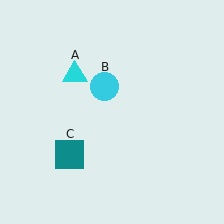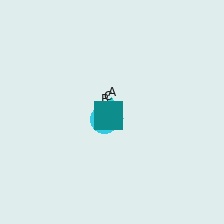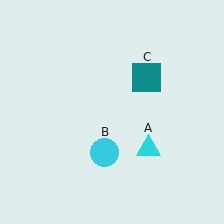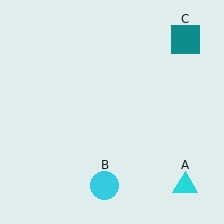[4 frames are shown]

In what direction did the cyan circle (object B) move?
The cyan circle (object B) moved down.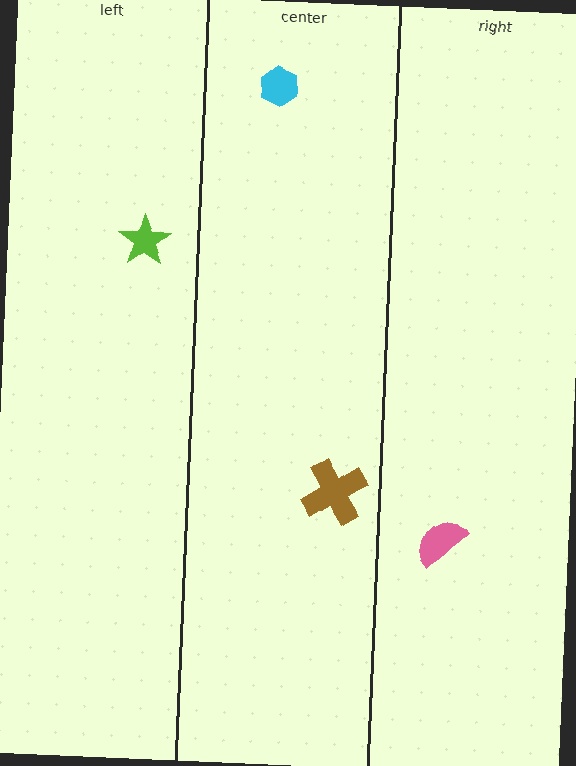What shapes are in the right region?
The pink semicircle.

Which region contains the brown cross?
The center region.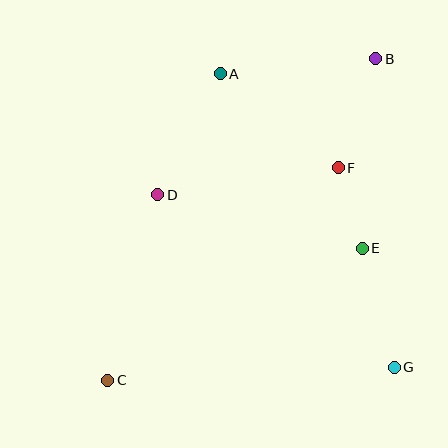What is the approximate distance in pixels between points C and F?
The distance between C and F is approximately 314 pixels.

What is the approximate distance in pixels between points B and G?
The distance between B and G is approximately 309 pixels.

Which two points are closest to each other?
Points E and F are closest to each other.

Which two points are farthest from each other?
Points B and C are farthest from each other.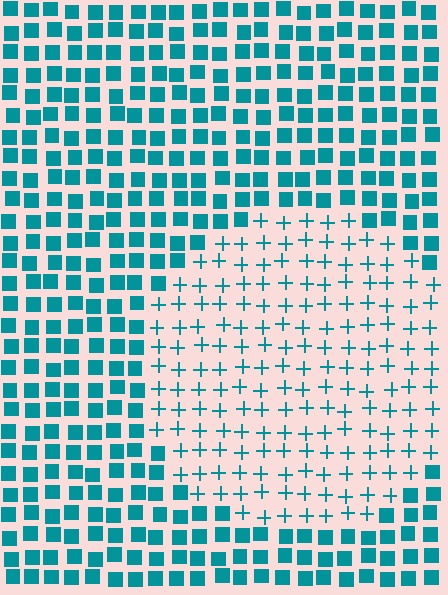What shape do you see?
I see a circle.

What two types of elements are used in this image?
The image uses plus signs inside the circle region and squares outside it.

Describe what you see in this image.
The image is filled with small teal elements arranged in a uniform grid. A circle-shaped region contains plus signs, while the surrounding area contains squares. The boundary is defined purely by the change in element shape.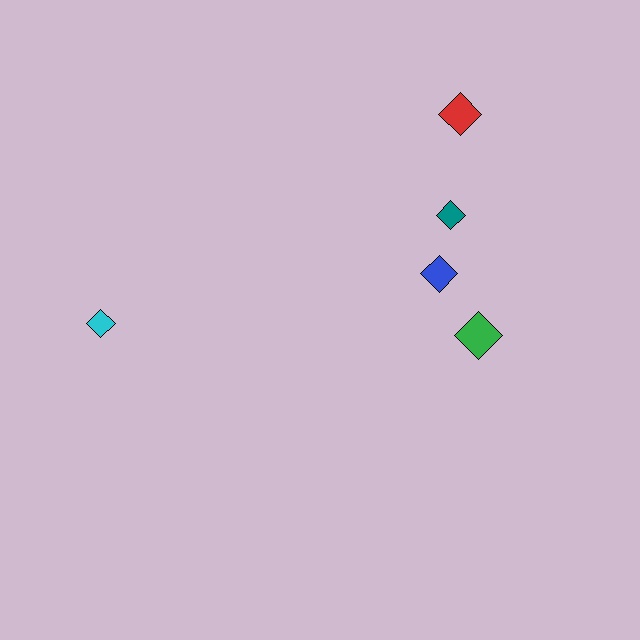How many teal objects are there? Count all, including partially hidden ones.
There is 1 teal object.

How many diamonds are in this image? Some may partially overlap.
There are 5 diamonds.